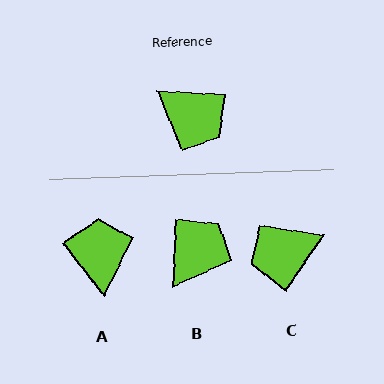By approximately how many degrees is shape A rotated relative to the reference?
Approximately 131 degrees counter-clockwise.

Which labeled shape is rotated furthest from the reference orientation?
A, about 131 degrees away.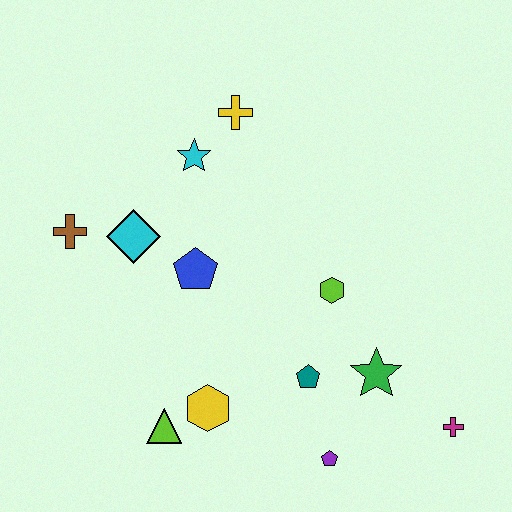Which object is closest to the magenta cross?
The green star is closest to the magenta cross.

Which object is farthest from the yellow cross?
The magenta cross is farthest from the yellow cross.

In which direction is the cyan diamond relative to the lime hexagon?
The cyan diamond is to the left of the lime hexagon.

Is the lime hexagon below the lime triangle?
No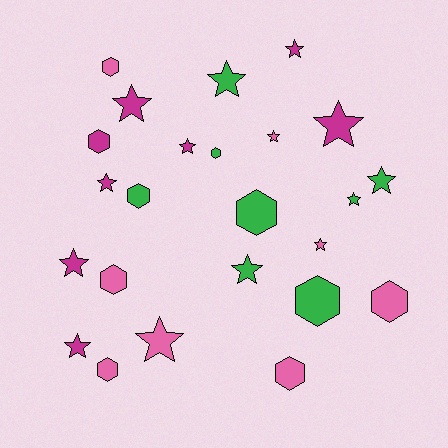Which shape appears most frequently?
Star, with 14 objects.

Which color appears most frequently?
Magenta, with 8 objects.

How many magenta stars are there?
There are 7 magenta stars.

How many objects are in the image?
There are 24 objects.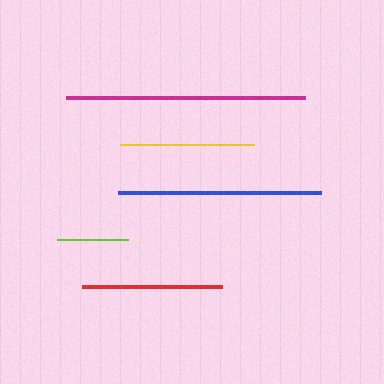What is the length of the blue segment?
The blue segment is approximately 203 pixels long.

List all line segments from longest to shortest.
From longest to shortest: magenta, blue, red, yellow, lime.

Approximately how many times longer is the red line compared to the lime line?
The red line is approximately 2.0 times the length of the lime line.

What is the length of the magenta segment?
The magenta segment is approximately 240 pixels long.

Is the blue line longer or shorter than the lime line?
The blue line is longer than the lime line.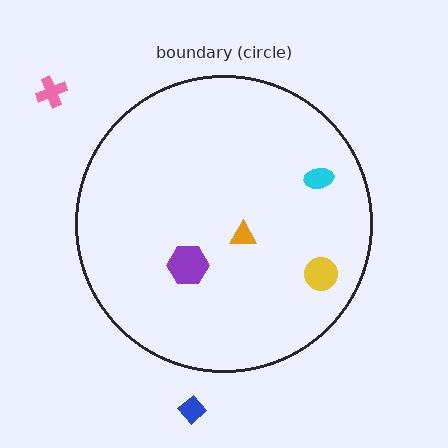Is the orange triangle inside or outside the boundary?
Inside.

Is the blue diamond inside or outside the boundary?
Outside.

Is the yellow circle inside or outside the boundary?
Inside.